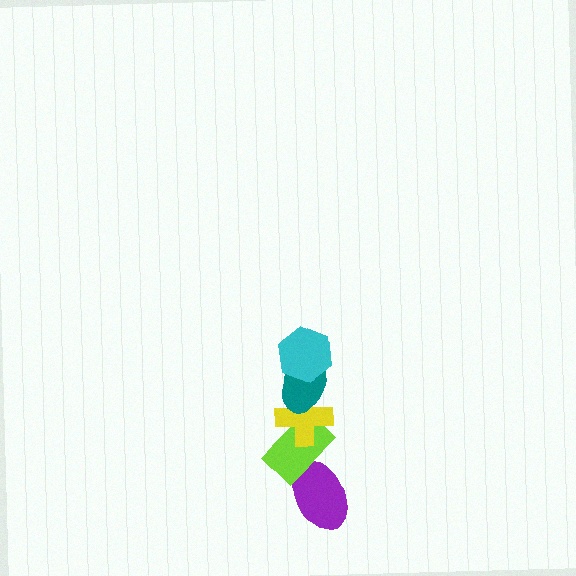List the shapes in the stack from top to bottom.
From top to bottom: the cyan hexagon, the teal ellipse, the yellow cross, the lime rectangle, the purple ellipse.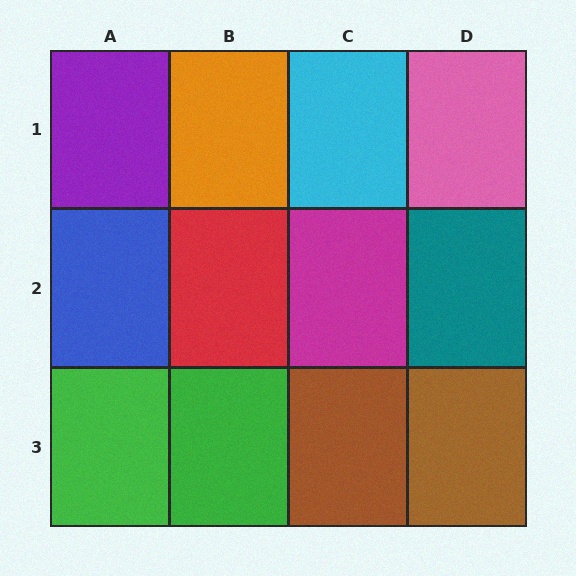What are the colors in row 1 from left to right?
Purple, orange, cyan, pink.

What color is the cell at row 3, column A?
Green.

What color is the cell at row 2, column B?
Red.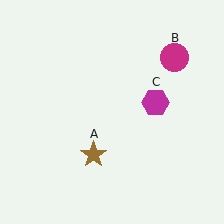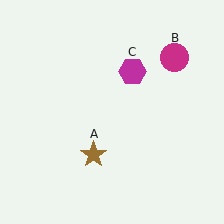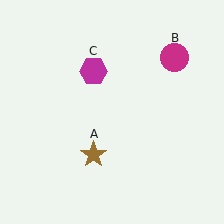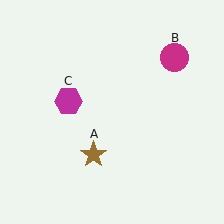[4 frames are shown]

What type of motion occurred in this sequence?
The magenta hexagon (object C) rotated counterclockwise around the center of the scene.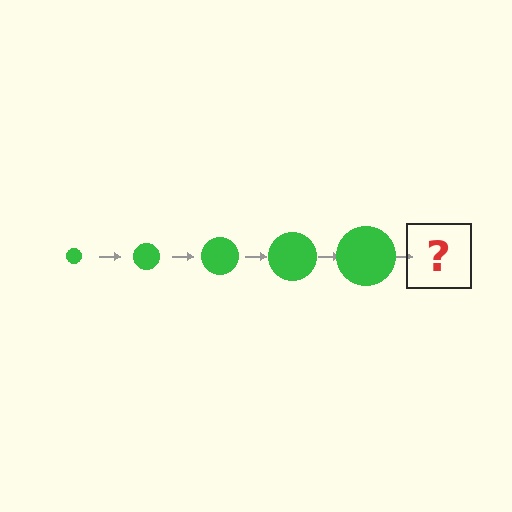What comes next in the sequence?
The next element should be a green circle, larger than the previous one.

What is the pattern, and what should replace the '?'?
The pattern is that the circle gets progressively larger each step. The '?' should be a green circle, larger than the previous one.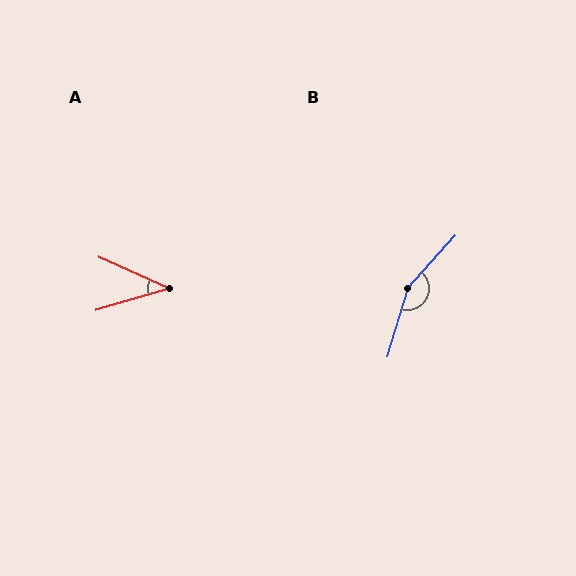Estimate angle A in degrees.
Approximately 40 degrees.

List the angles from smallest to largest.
A (40°), B (155°).